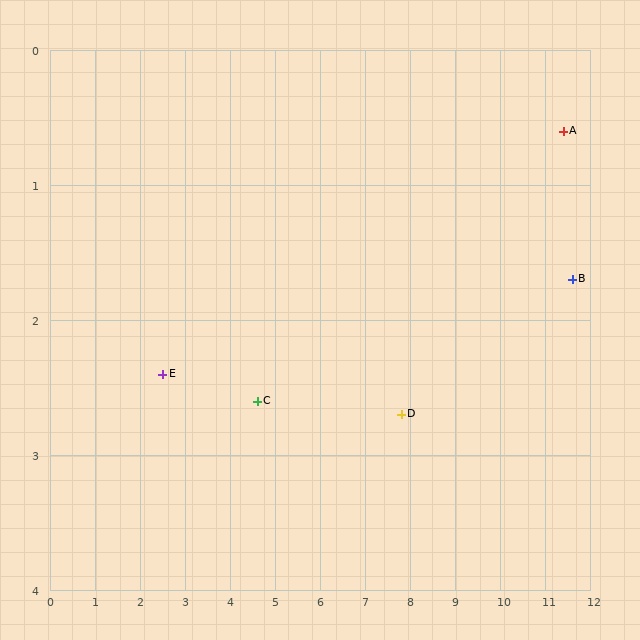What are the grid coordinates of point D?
Point D is at approximately (7.8, 2.7).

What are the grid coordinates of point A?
Point A is at approximately (11.4, 0.6).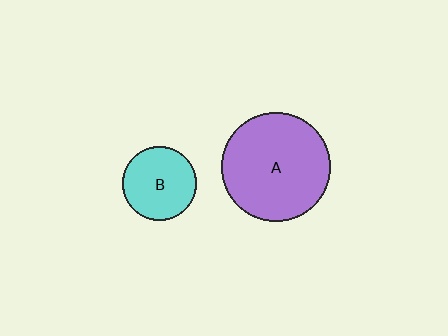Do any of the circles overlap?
No, none of the circles overlap.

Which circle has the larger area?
Circle A (purple).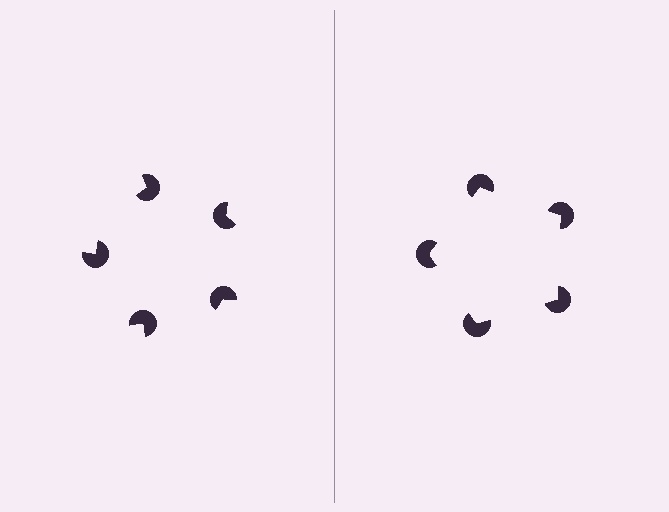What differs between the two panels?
The pac-man discs are positioned identically on both sides; only the wedge orientations differ. On the right they align to a pentagon; on the left they are misaligned.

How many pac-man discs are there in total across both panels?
10 — 5 on each side.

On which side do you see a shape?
An illusory pentagon appears on the right side. On the left side the wedge cuts are rotated, so no coherent shape forms.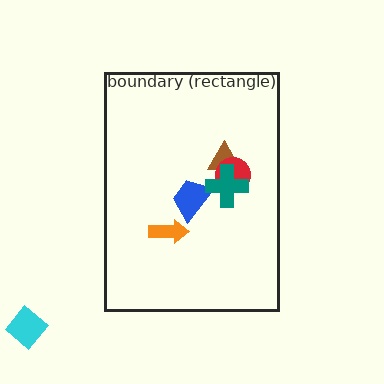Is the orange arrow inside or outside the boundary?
Inside.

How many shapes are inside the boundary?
5 inside, 1 outside.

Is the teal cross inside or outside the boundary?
Inside.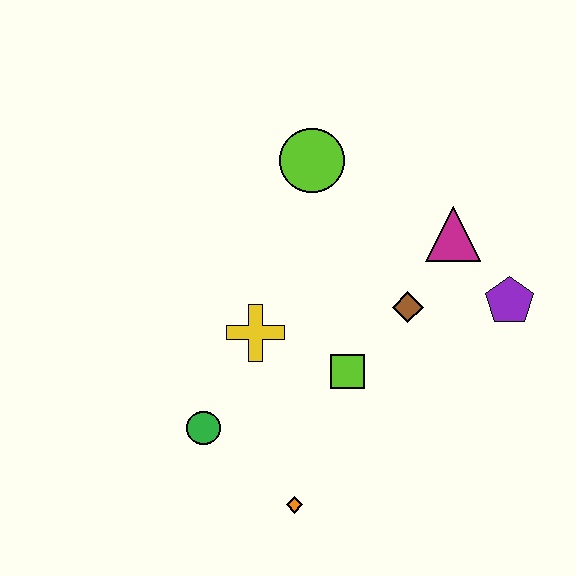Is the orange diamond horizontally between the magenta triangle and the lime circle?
No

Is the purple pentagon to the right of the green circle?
Yes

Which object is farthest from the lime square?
The lime circle is farthest from the lime square.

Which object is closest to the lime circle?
The magenta triangle is closest to the lime circle.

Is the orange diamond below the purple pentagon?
Yes